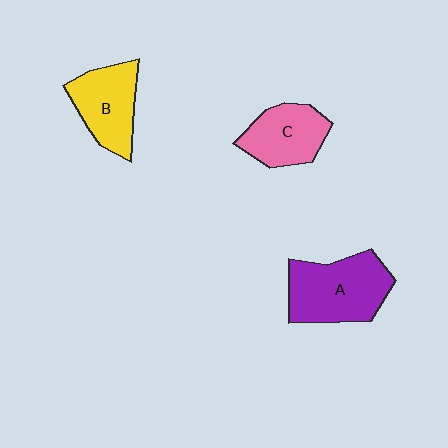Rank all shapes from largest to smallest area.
From largest to smallest: A (purple), B (yellow), C (pink).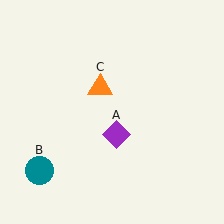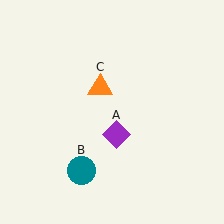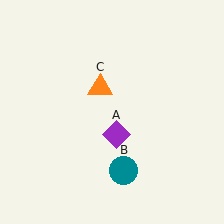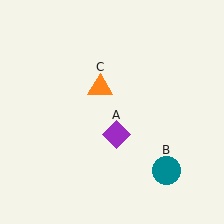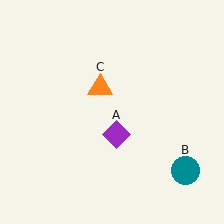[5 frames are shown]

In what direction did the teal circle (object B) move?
The teal circle (object B) moved right.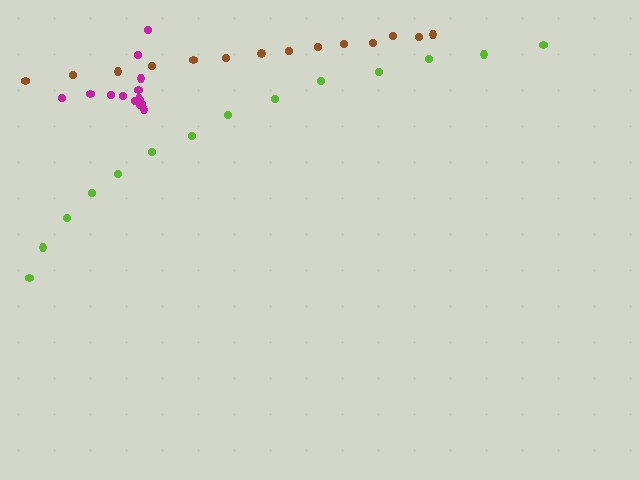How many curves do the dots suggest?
There are 3 distinct paths.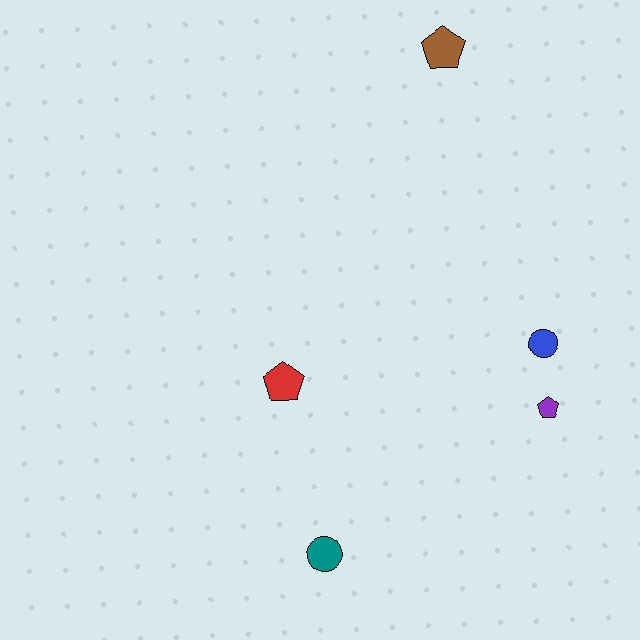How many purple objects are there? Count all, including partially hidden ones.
There is 1 purple object.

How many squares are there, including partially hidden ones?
There are no squares.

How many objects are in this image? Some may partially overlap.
There are 5 objects.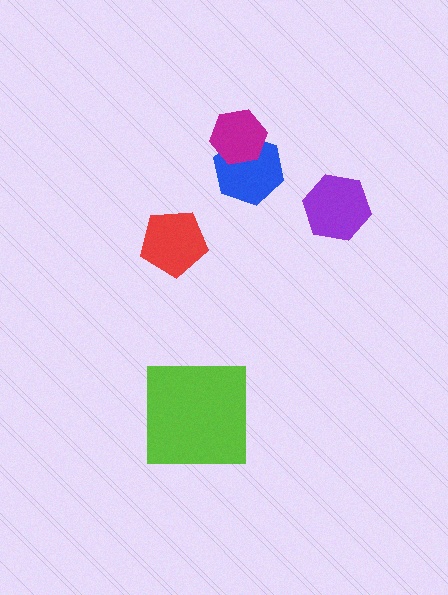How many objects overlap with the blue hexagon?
1 object overlaps with the blue hexagon.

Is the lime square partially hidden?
No, no other shape covers it.